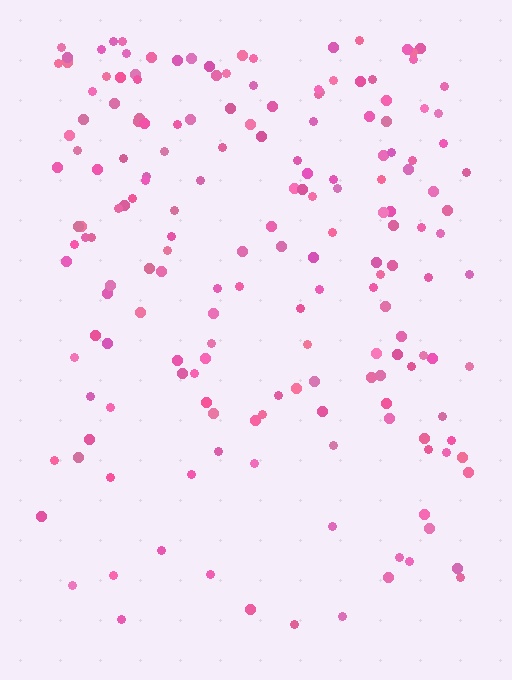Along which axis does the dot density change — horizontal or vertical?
Vertical.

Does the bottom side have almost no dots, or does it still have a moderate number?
Still a moderate number, just noticeably fewer than the top.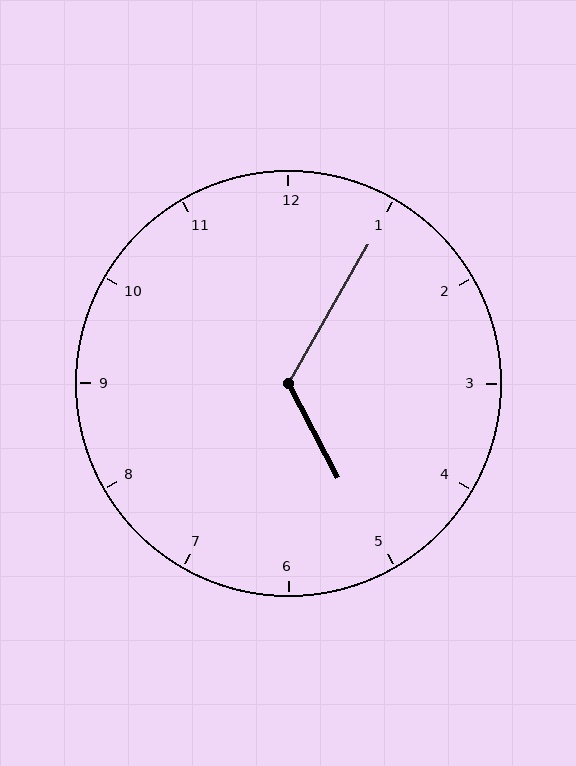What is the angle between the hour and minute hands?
Approximately 122 degrees.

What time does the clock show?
5:05.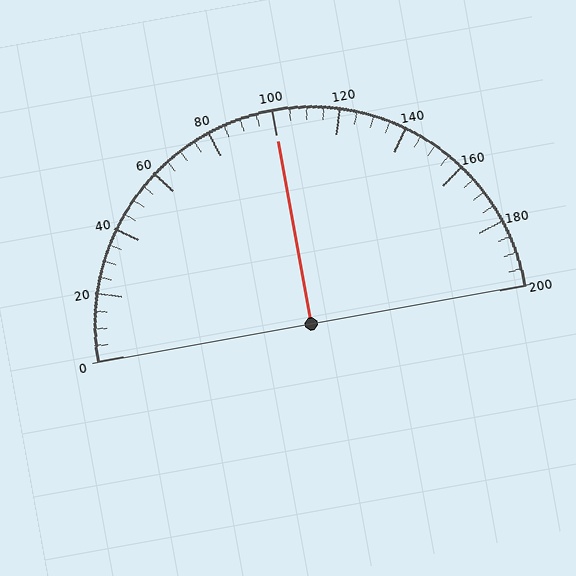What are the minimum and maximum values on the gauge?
The gauge ranges from 0 to 200.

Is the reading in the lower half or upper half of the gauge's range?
The reading is in the upper half of the range (0 to 200).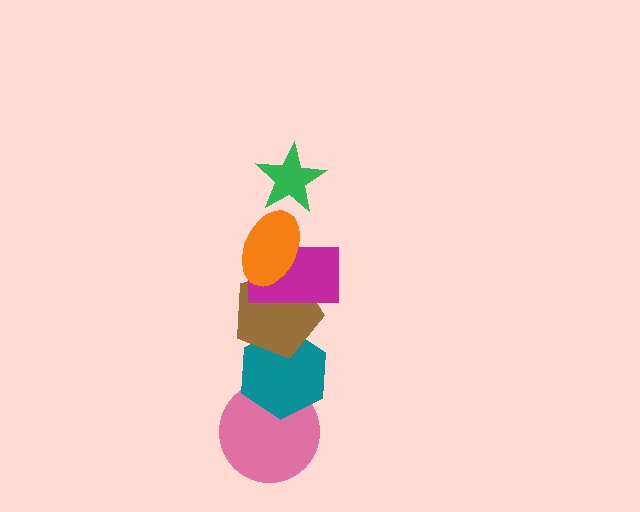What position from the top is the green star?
The green star is 1st from the top.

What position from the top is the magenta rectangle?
The magenta rectangle is 3rd from the top.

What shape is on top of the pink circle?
The teal hexagon is on top of the pink circle.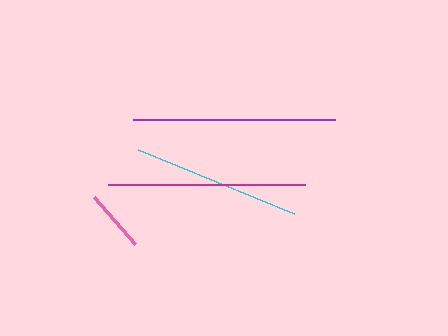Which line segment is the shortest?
The pink line is the shortest at approximately 63 pixels.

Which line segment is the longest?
The purple line is the longest at approximately 202 pixels.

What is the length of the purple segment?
The purple segment is approximately 202 pixels long.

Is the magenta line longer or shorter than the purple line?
The purple line is longer than the magenta line.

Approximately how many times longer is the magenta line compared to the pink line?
The magenta line is approximately 3.1 times the length of the pink line.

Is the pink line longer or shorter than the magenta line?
The magenta line is longer than the pink line.